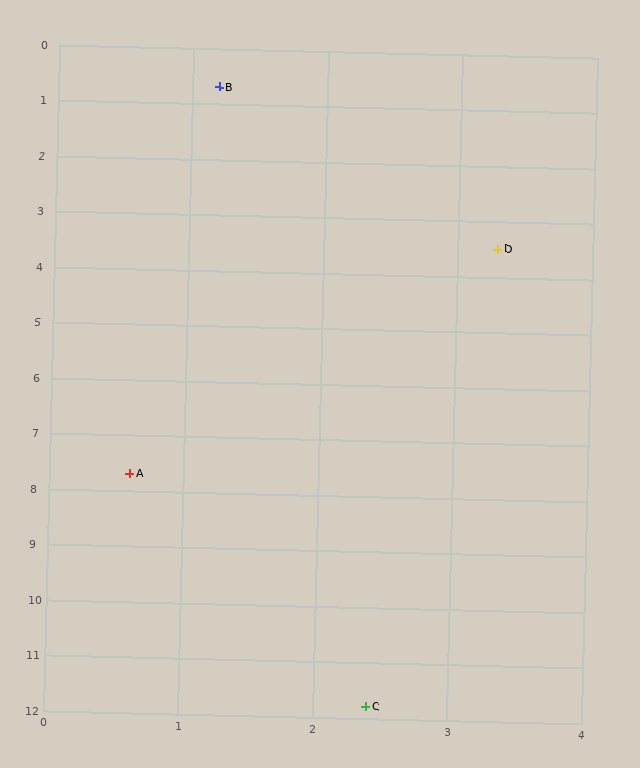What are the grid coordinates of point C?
Point C is at approximately (2.4, 11.8).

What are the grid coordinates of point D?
Point D is at approximately (3.3, 3.5).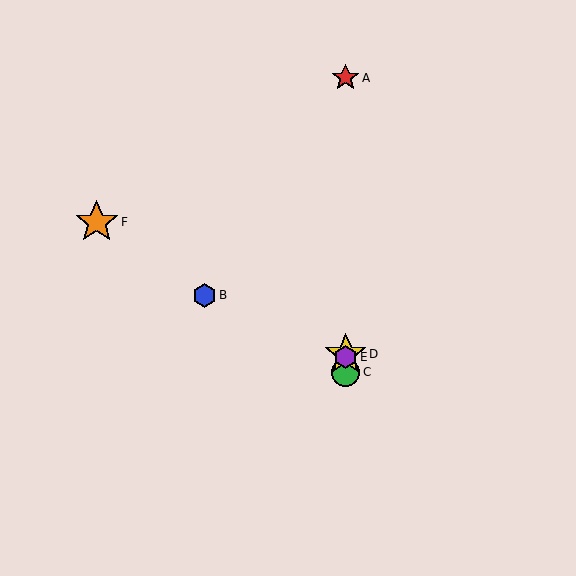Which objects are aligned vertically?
Objects A, C, D, E are aligned vertically.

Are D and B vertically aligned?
No, D is at x≈346 and B is at x≈204.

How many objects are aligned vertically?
4 objects (A, C, D, E) are aligned vertically.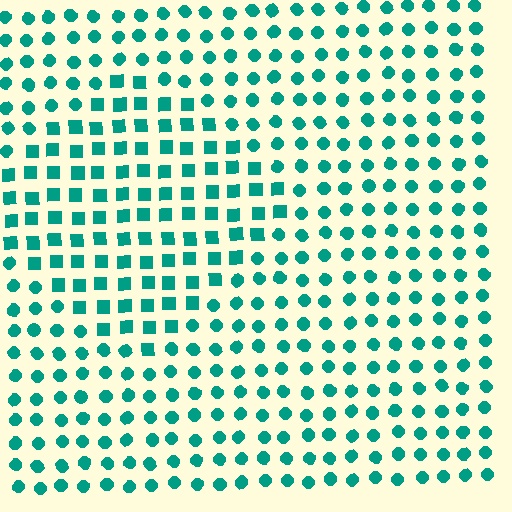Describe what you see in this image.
The image is filled with small teal elements arranged in a uniform grid. A diamond-shaped region contains squares, while the surrounding area contains circles. The boundary is defined purely by the change in element shape.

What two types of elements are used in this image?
The image uses squares inside the diamond region and circles outside it.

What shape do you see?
I see a diamond.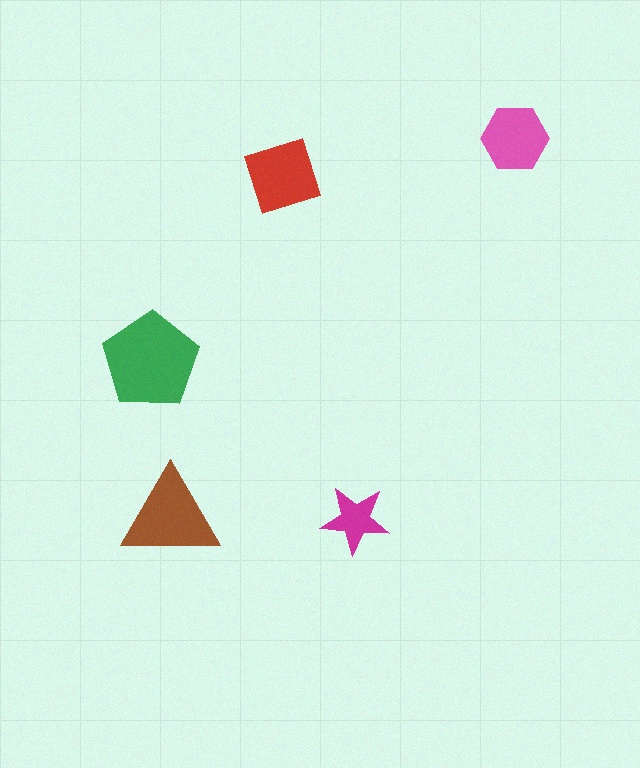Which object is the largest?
The green pentagon.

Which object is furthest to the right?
The pink hexagon is rightmost.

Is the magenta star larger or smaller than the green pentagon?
Smaller.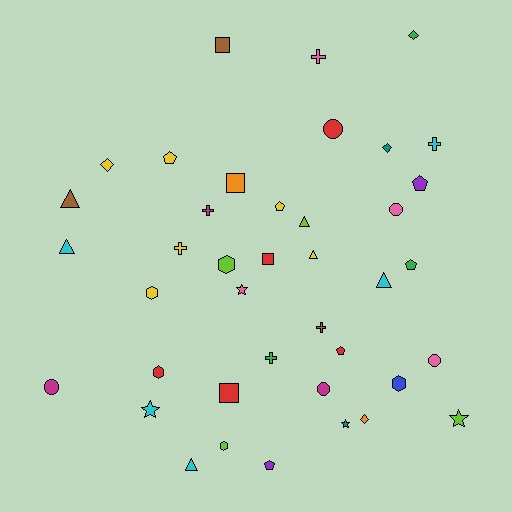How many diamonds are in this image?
There are 4 diamonds.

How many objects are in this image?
There are 40 objects.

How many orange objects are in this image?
There are 2 orange objects.